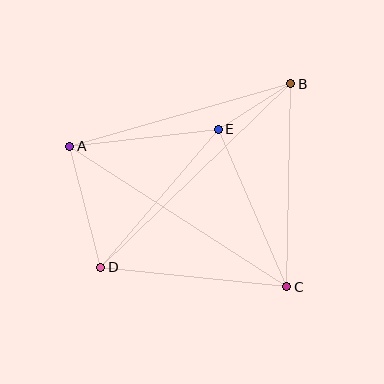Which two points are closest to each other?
Points B and E are closest to each other.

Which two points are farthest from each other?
Points B and D are farthest from each other.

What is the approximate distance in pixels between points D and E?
The distance between D and E is approximately 181 pixels.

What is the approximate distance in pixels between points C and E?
The distance between C and E is approximately 171 pixels.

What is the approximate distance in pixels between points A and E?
The distance between A and E is approximately 150 pixels.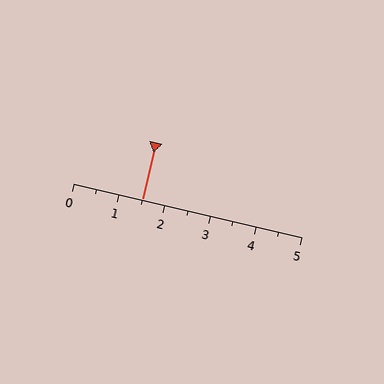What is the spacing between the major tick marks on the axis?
The major ticks are spaced 1 apart.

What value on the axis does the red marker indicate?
The marker indicates approximately 1.5.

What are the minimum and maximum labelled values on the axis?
The axis runs from 0 to 5.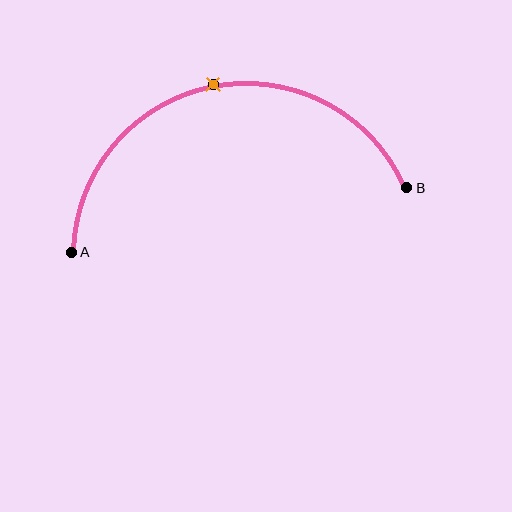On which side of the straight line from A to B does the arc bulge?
The arc bulges above the straight line connecting A and B.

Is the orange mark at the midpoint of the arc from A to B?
Yes. The orange mark lies on the arc at equal arc-length from both A and B — it is the arc midpoint.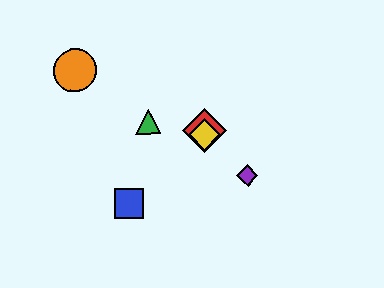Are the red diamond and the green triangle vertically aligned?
No, the red diamond is at x≈204 and the green triangle is at x≈148.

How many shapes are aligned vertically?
2 shapes (the red diamond, the yellow diamond) are aligned vertically.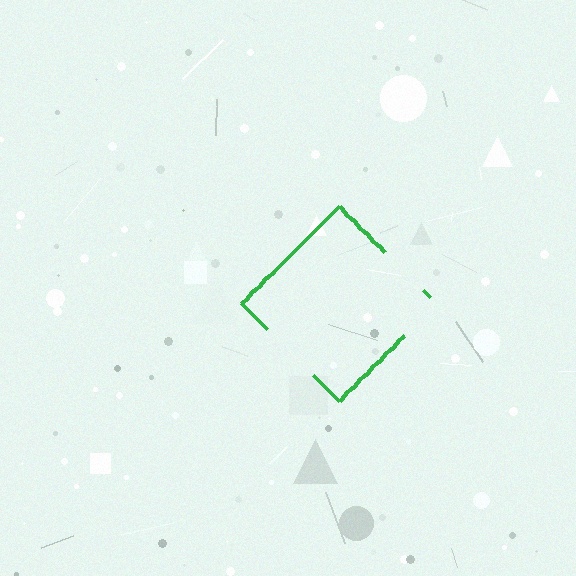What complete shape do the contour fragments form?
The contour fragments form a diamond.